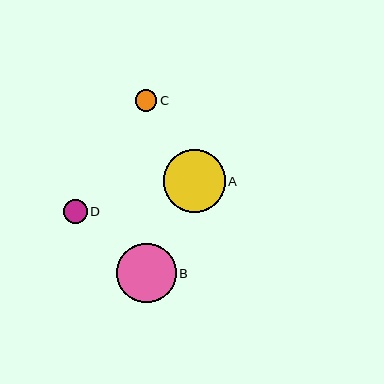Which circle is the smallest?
Circle C is the smallest with a size of approximately 22 pixels.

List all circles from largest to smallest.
From largest to smallest: A, B, D, C.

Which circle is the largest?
Circle A is the largest with a size of approximately 62 pixels.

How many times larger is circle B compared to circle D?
Circle B is approximately 2.5 times the size of circle D.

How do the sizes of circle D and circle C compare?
Circle D and circle C are approximately the same size.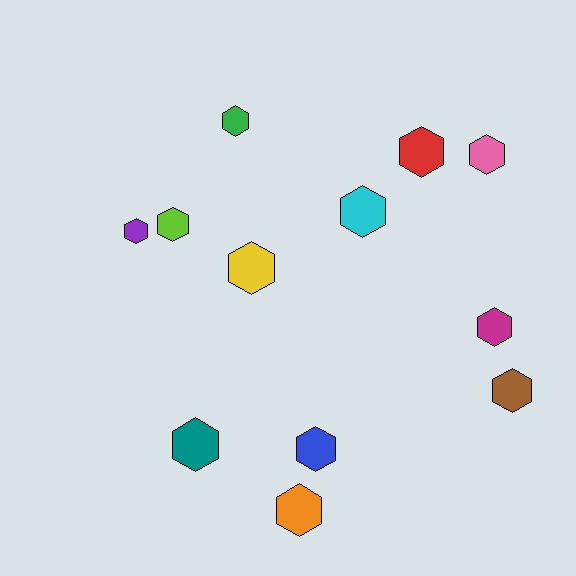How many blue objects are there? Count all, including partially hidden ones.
There is 1 blue object.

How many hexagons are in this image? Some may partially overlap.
There are 12 hexagons.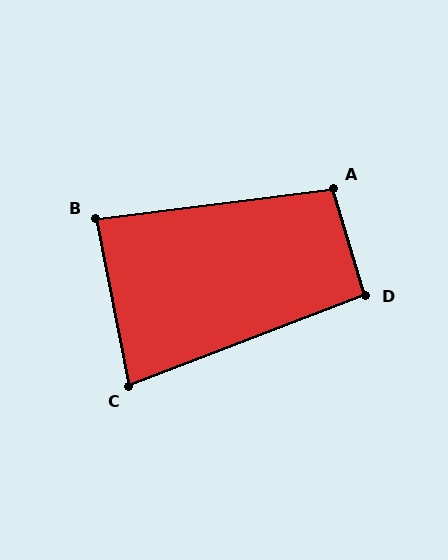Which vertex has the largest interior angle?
A, at approximately 100 degrees.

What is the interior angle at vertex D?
Approximately 94 degrees (approximately right).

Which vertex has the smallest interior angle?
C, at approximately 80 degrees.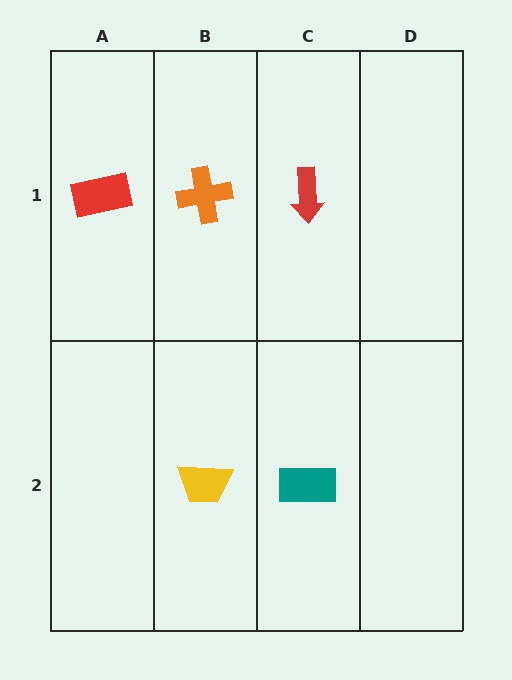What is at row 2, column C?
A teal rectangle.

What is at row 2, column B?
A yellow trapezoid.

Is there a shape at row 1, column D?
No, that cell is empty.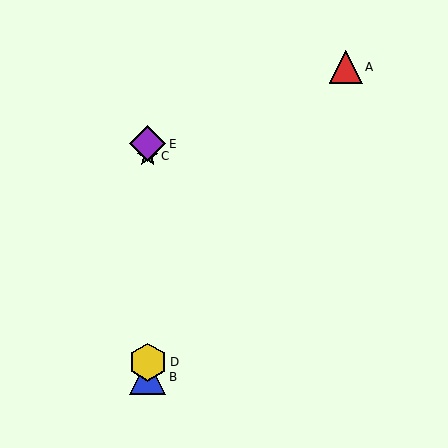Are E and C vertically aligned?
Yes, both are at x≈148.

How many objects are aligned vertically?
4 objects (B, C, D, E) are aligned vertically.